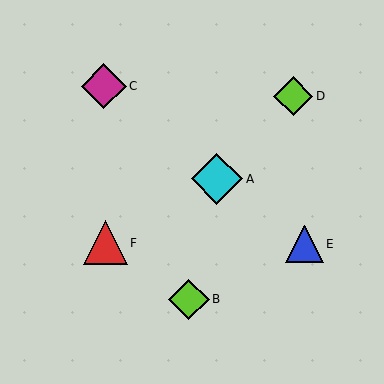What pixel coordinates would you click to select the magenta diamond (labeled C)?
Click at (104, 86) to select the magenta diamond C.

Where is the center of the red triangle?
The center of the red triangle is at (106, 243).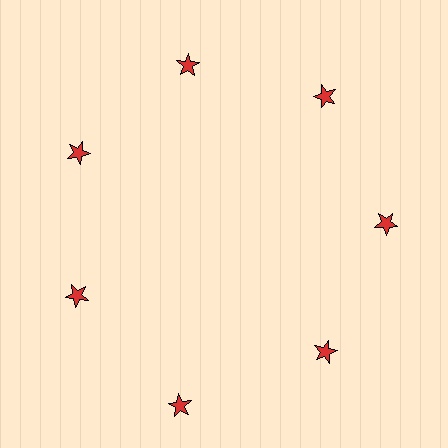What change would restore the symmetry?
The symmetry would be restored by moving it inward, back onto the ring so that all 7 stars sit at equal angles and equal distance from the center.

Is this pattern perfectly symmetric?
No. The 7 red stars are arranged in a ring, but one element near the 6 o'clock position is pushed outward from the center, breaking the 7-fold rotational symmetry.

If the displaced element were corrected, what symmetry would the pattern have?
It would have 7-fold rotational symmetry — the pattern would map onto itself every 51 degrees.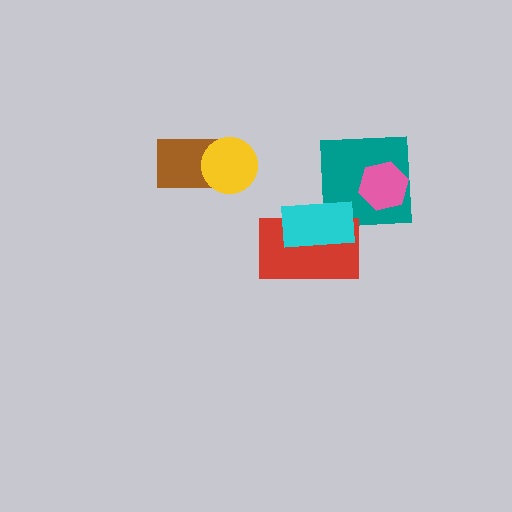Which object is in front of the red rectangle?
The cyan rectangle is in front of the red rectangle.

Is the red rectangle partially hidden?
Yes, it is partially covered by another shape.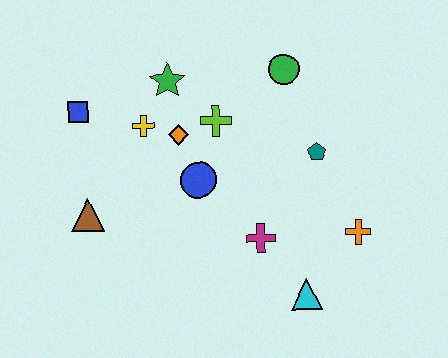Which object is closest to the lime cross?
The orange diamond is closest to the lime cross.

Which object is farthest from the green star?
The cyan triangle is farthest from the green star.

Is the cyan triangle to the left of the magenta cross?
No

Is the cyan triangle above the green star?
No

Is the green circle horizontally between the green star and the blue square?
No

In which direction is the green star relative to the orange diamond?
The green star is above the orange diamond.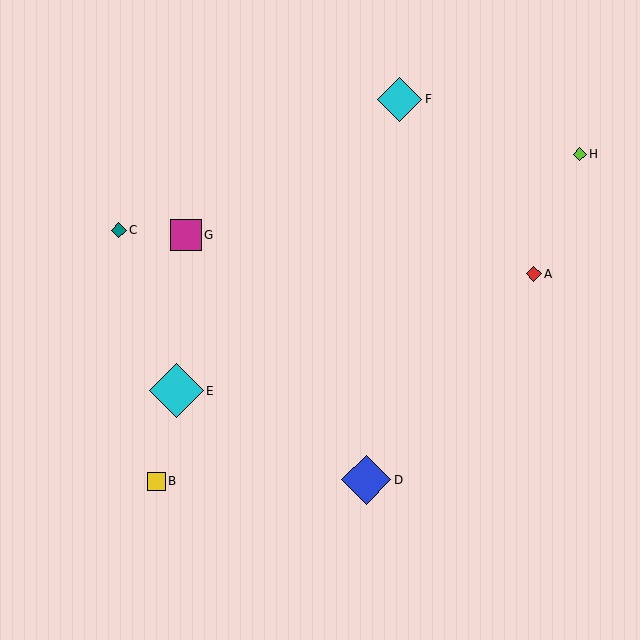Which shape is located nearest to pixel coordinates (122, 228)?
The teal diamond (labeled C) at (119, 230) is nearest to that location.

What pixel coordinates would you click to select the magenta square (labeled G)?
Click at (186, 235) to select the magenta square G.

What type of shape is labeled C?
Shape C is a teal diamond.